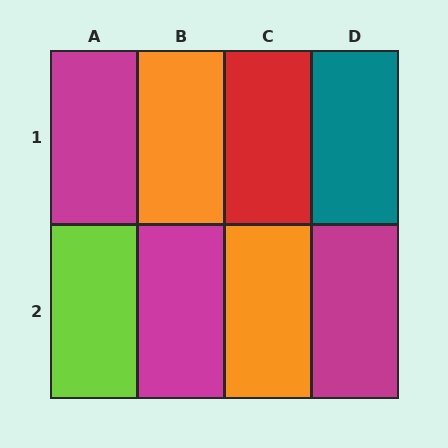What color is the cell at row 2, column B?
Magenta.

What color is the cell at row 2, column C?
Orange.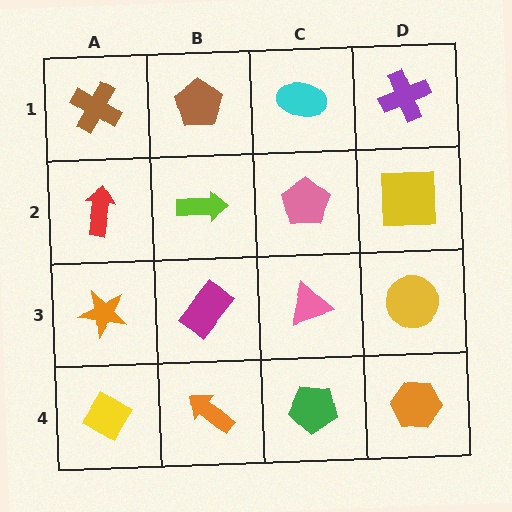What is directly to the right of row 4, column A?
An orange arrow.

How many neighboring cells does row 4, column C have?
3.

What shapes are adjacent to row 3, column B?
A lime arrow (row 2, column B), an orange arrow (row 4, column B), an orange star (row 3, column A), a pink triangle (row 3, column C).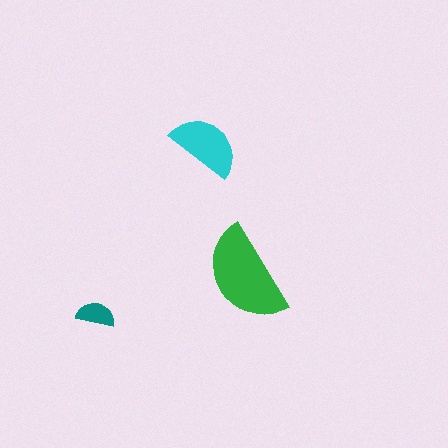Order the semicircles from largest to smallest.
the green one, the cyan one, the teal one.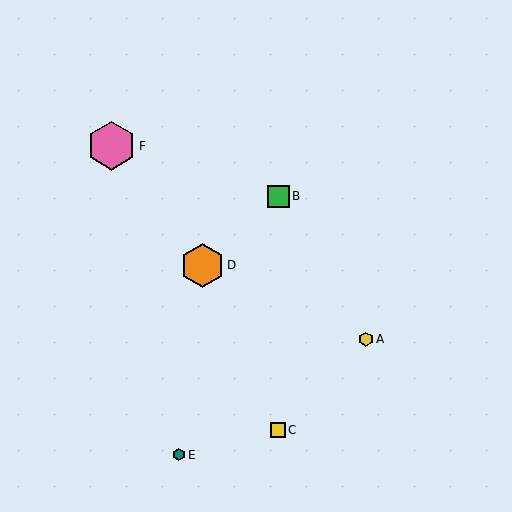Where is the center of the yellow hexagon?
The center of the yellow hexagon is at (366, 339).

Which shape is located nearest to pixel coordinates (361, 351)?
The yellow hexagon (labeled A) at (366, 339) is nearest to that location.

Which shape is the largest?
The pink hexagon (labeled F) is the largest.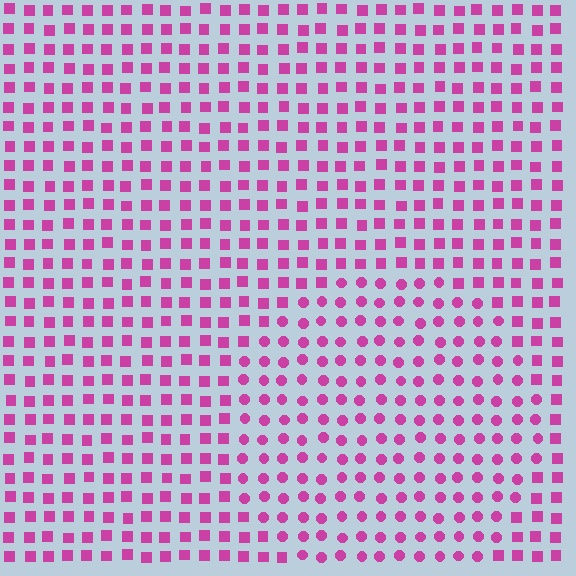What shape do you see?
I see a circle.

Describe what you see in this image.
The image is filled with small magenta elements arranged in a uniform grid. A circle-shaped region contains circles, while the surrounding area contains squares. The boundary is defined purely by the change in element shape.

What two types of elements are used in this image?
The image uses circles inside the circle region and squares outside it.